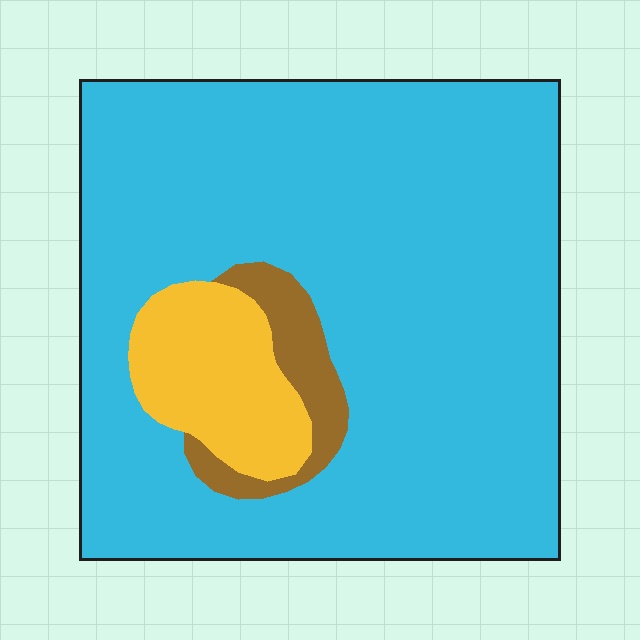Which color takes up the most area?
Cyan, at roughly 85%.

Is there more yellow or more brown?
Yellow.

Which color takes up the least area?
Brown, at roughly 5%.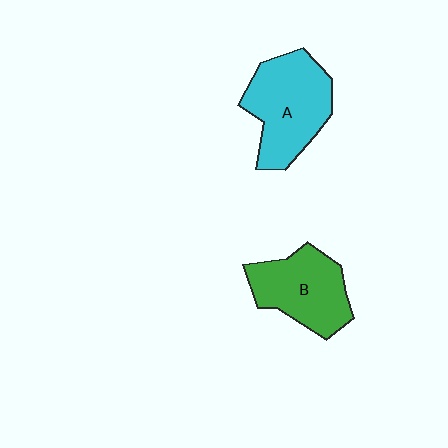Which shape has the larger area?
Shape A (cyan).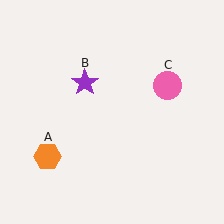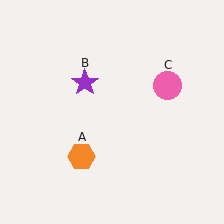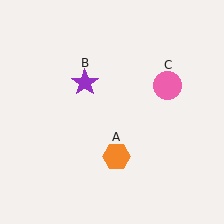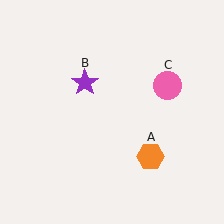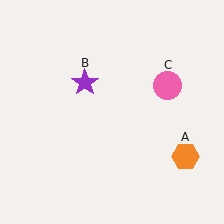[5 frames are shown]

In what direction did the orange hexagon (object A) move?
The orange hexagon (object A) moved right.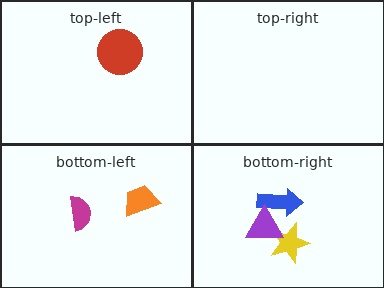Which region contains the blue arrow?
The bottom-right region.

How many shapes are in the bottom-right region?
3.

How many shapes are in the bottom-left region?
2.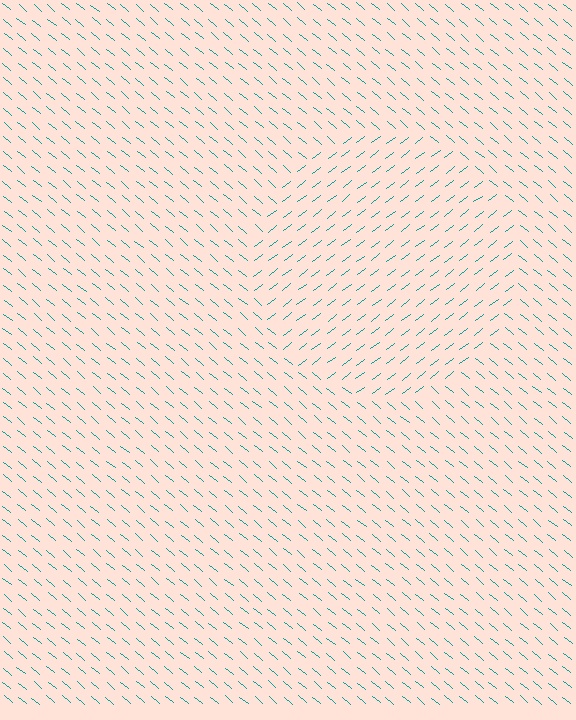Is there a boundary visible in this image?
Yes, there is a texture boundary formed by a change in line orientation.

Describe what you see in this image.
The image is filled with small teal line segments. A circle region in the image has lines oriented differently from the surrounding lines, creating a visible texture boundary.